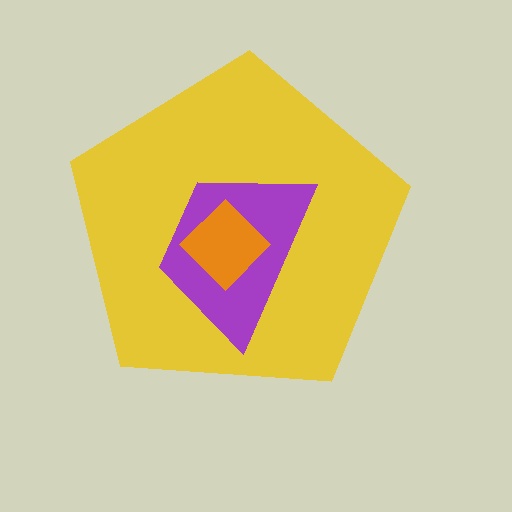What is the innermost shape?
The orange diamond.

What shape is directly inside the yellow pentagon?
The purple trapezoid.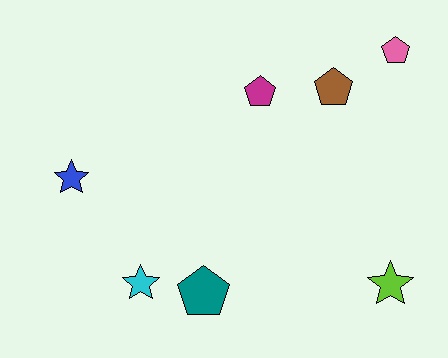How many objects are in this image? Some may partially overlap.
There are 7 objects.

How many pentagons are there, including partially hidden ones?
There are 4 pentagons.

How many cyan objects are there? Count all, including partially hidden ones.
There is 1 cyan object.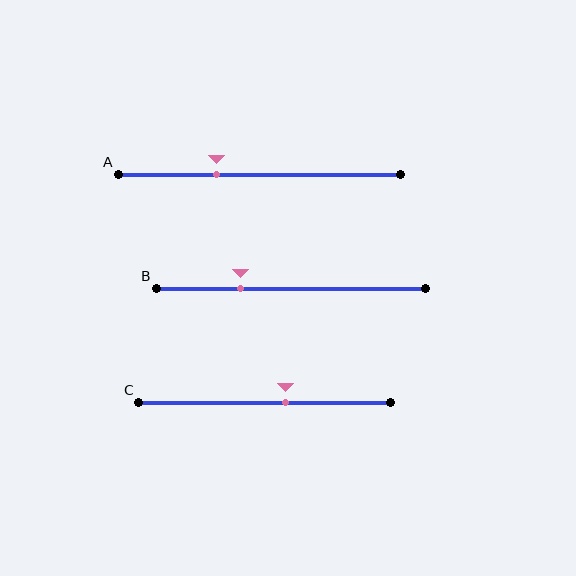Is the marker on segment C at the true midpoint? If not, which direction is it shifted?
No, the marker on segment C is shifted to the right by about 8% of the segment length.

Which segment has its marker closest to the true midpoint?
Segment C has its marker closest to the true midpoint.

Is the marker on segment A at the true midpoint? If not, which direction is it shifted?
No, the marker on segment A is shifted to the left by about 15% of the segment length.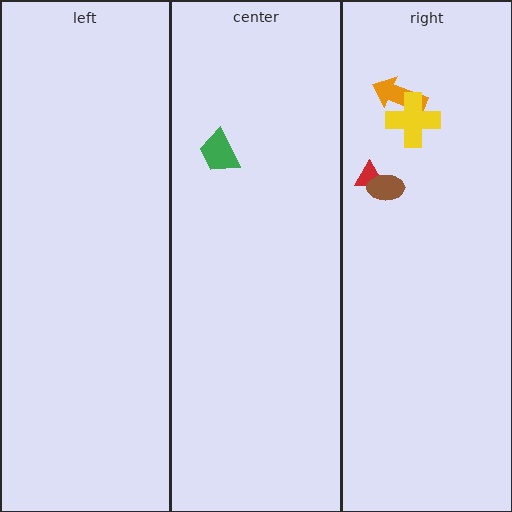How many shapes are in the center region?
1.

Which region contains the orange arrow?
The right region.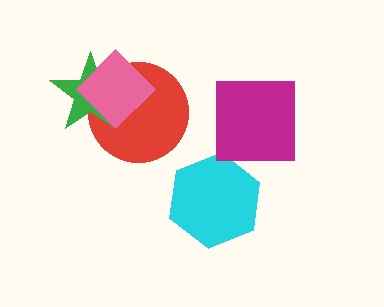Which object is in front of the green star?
The pink diamond is in front of the green star.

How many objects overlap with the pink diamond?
2 objects overlap with the pink diamond.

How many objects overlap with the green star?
2 objects overlap with the green star.